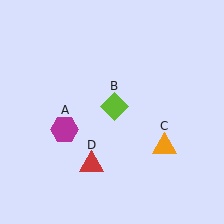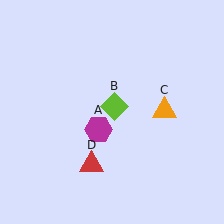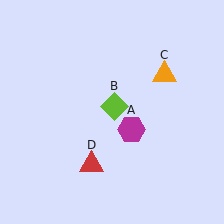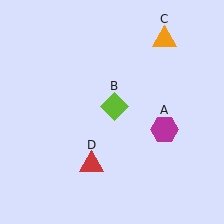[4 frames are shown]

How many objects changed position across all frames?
2 objects changed position: magenta hexagon (object A), orange triangle (object C).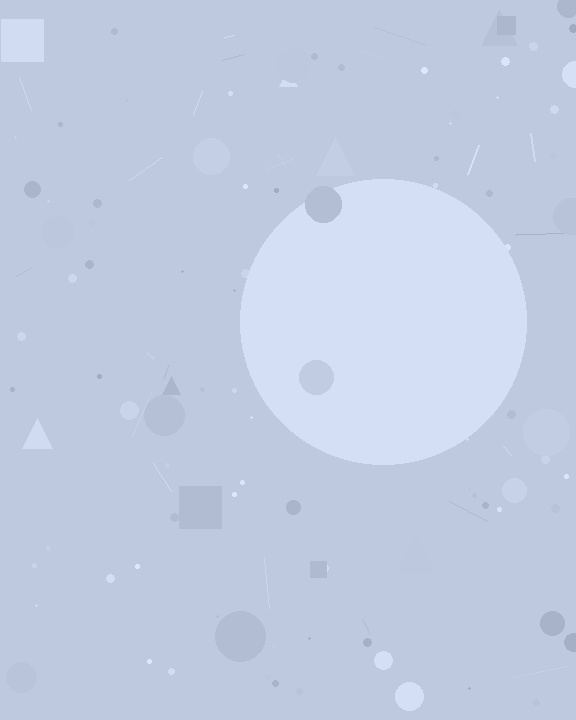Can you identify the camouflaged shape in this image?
The camouflaged shape is a circle.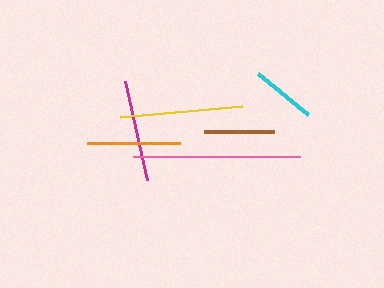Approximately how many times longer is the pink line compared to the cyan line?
The pink line is approximately 2.6 times the length of the cyan line.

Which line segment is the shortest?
The cyan line is the shortest at approximately 65 pixels.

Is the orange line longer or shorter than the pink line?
The pink line is longer than the orange line.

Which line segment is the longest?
The pink line is the longest at approximately 167 pixels.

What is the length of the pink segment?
The pink segment is approximately 167 pixels long.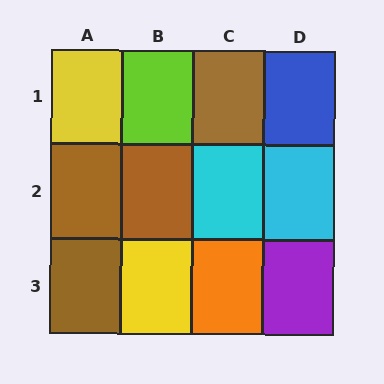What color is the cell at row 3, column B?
Yellow.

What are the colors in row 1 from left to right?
Yellow, lime, brown, blue.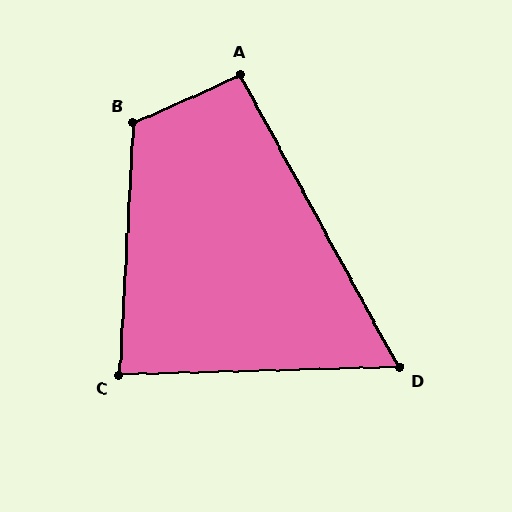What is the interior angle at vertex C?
Approximately 85 degrees (approximately right).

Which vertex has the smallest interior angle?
D, at approximately 63 degrees.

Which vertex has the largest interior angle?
B, at approximately 117 degrees.